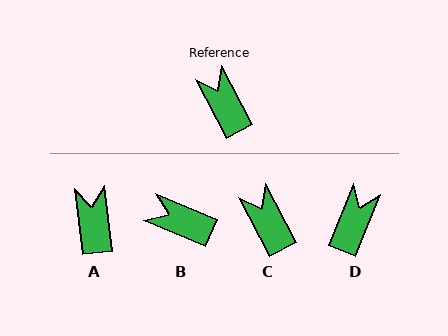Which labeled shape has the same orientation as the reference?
C.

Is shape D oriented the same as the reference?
No, it is off by about 50 degrees.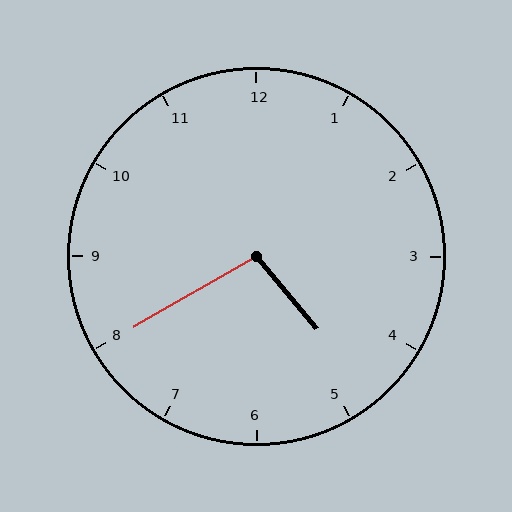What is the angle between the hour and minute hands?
Approximately 100 degrees.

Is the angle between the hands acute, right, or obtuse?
It is obtuse.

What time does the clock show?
4:40.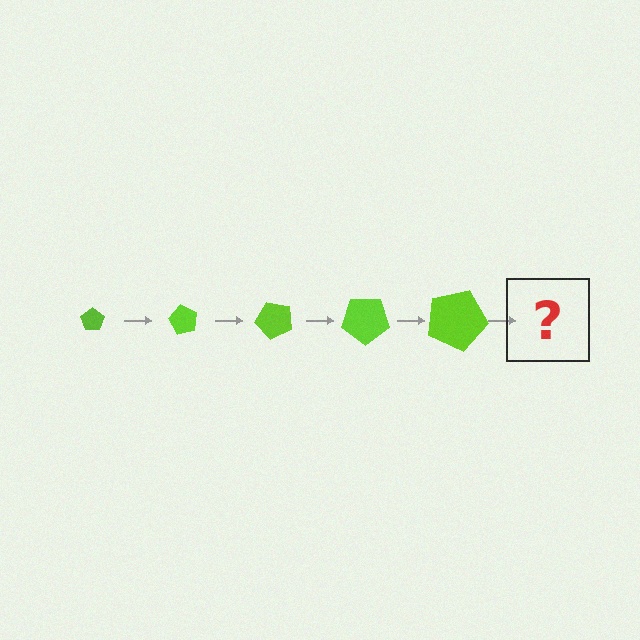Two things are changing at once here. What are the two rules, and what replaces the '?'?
The two rules are that the pentagon grows larger each step and it rotates 60 degrees each step. The '?' should be a pentagon, larger than the previous one and rotated 300 degrees from the start.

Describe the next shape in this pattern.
It should be a pentagon, larger than the previous one and rotated 300 degrees from the start.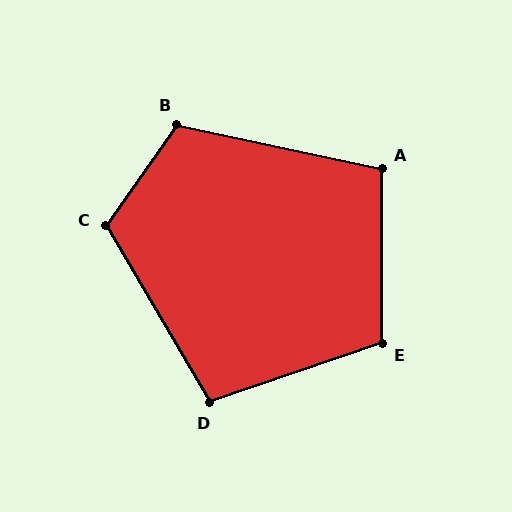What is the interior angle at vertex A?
Approximately 102 degrees (obtuse).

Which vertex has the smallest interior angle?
D, at approximately 102 degrees.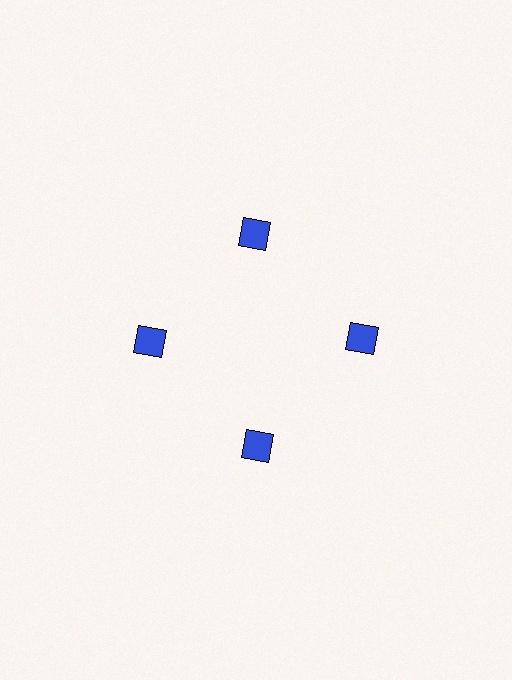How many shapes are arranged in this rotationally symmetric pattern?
There are 8 shapes, arranged in 4 groups of 2.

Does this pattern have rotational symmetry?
Yes, this pattern has 4-fold rotational symmetry. It looks the same after rotating 90 degrees around the center.